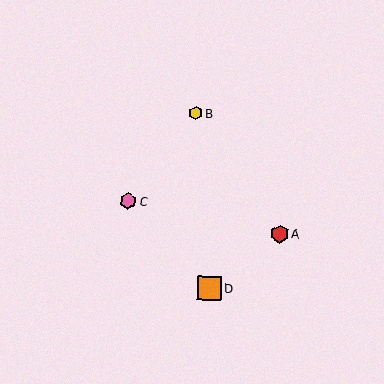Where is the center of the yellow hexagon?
The center of the yellow hexagon is at (196, 113).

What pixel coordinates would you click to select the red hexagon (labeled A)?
Click at (280, 234) to select the red hexagon A.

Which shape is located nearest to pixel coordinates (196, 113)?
The yellow hexagon (labeled B) at (196, 113) is nearest to that location.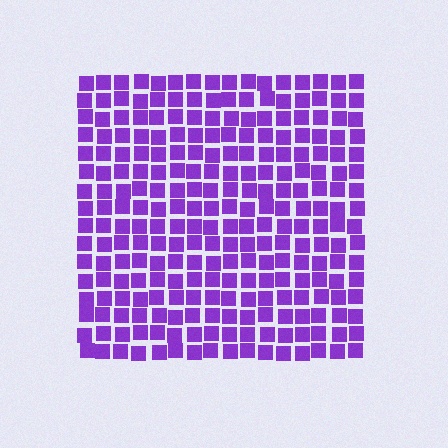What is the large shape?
The large shape is a square.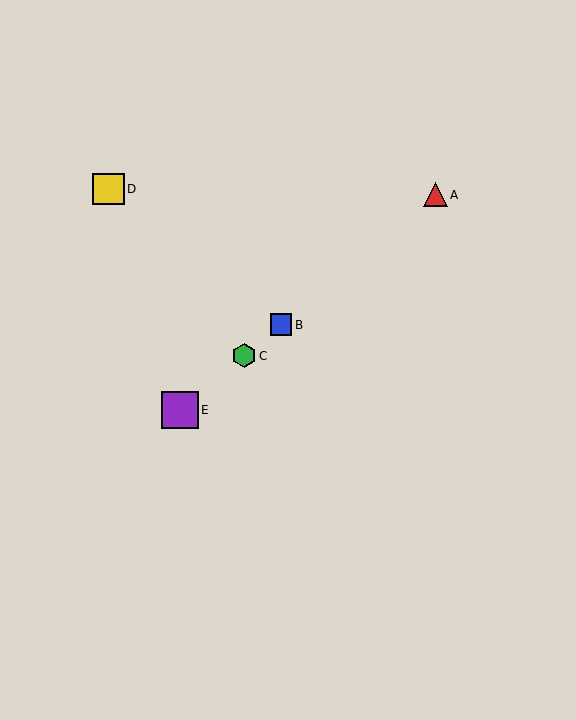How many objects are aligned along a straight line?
4 objects (A, B, C, E) are aligned along a straight line.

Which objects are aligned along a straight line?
Objects A, B, C, E are aligned along a straight line.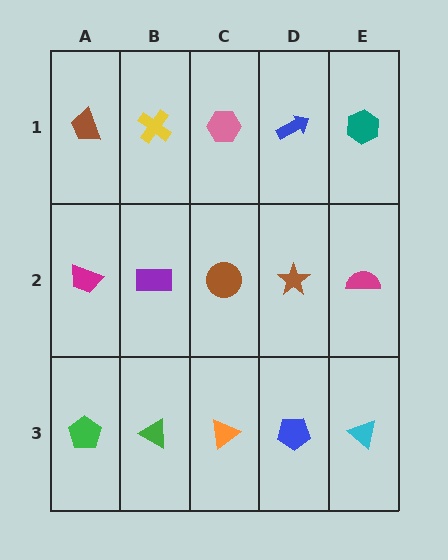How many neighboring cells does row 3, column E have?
2.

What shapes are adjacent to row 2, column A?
A brown trapezoid (row 1, column A), a green pentagon (row 3, column A), a purple rectangle (row 2, column B).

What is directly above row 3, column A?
A magenta trapezoid.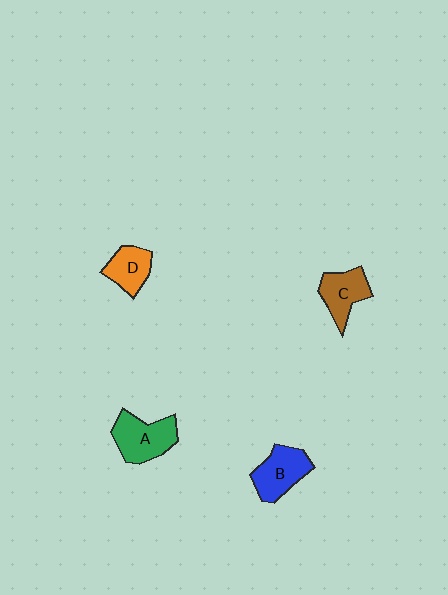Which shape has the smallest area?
Shape D (orange).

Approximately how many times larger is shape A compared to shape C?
Approximately 1.3 times.